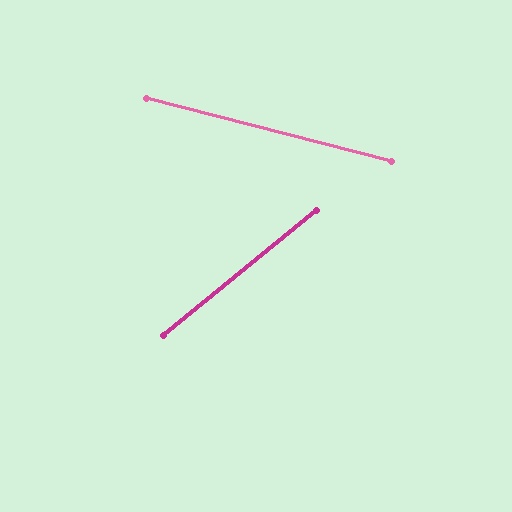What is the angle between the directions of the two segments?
Approximately 54 degrees.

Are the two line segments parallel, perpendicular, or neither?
Neither parallel nor perpendicular — they differ by about 54°.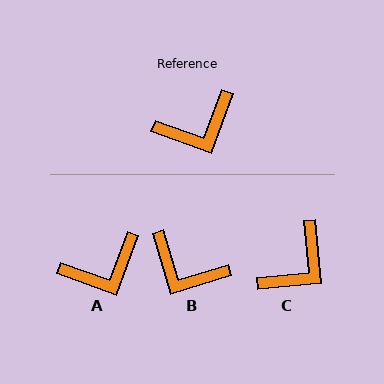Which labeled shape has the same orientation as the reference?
A.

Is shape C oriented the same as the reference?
No, it is off by about 26 degrees.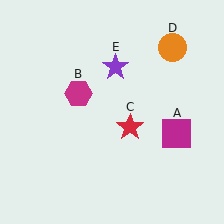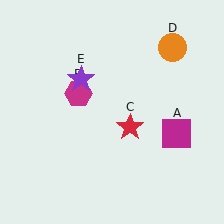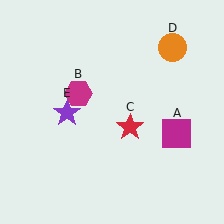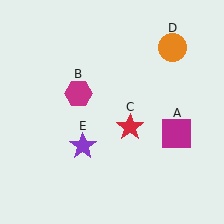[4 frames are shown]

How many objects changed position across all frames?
1 object changed position: purple star (object E).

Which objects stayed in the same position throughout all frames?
Magenta square (object A) and magenta hexagon (object B) and red star (object C) and orange circle (object D) remained stationary.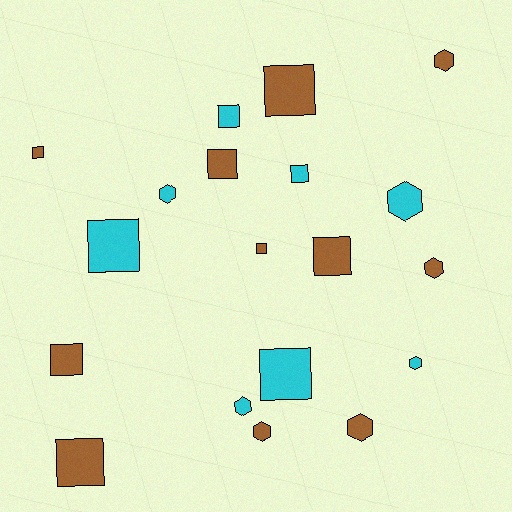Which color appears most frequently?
Brown, with 11 objects.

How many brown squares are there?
There are 7 brown squares.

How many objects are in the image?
There are 19 objects.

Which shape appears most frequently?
Square, with 11 objects.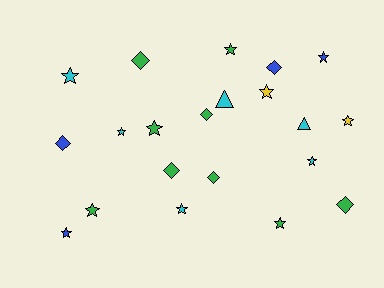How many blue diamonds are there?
There are 2 blue diamonds.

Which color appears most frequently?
Green, with 9 objects.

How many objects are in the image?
There are 21 objects.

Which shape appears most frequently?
Star, with 12 objects.